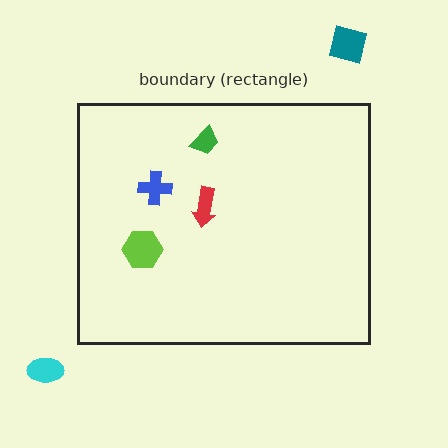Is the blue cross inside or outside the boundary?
Inside.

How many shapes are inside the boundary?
4 inside, 2 outside.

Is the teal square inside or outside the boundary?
Outside.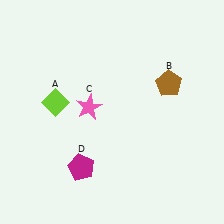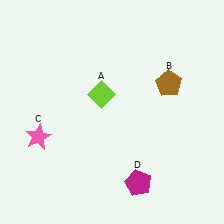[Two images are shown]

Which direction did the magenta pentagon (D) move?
The magenta pentagon (D) moved right.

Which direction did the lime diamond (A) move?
The lime diamond (A) moved right.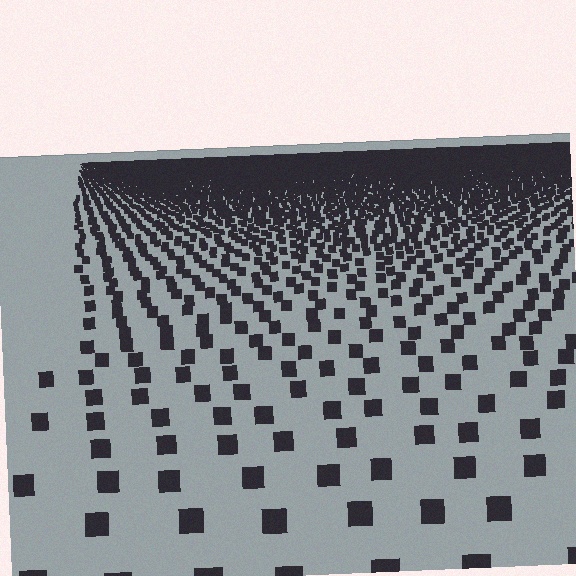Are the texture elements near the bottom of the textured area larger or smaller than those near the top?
Larger. Near the bottom, elements are closer to the viewer and appear at a bigger on-screen size.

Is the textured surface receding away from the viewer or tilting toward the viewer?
The surface is receding away from the viewer. Texture elements get smaller and denser toward the top.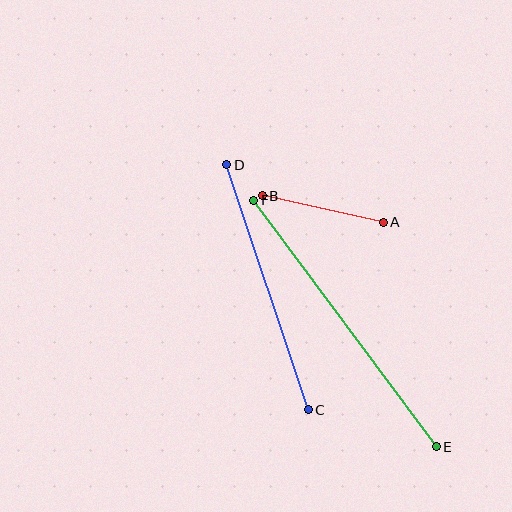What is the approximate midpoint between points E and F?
The midpoint is at approximately (345, 323) pixels.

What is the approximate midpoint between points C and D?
The midpoint is at approximately (267, 287) pixels.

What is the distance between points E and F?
The distance is approximately 307 pixels.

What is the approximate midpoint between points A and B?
The midpoint is at approximately (323, 209) pixels.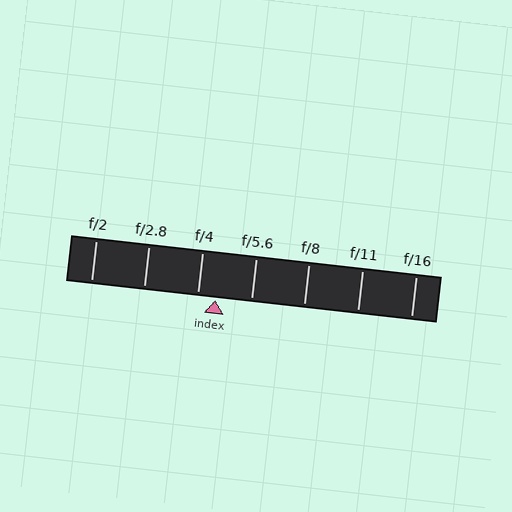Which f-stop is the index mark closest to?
The index mark is closest to f/4.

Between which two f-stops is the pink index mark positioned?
The index mark is between f/4 and f/5.6.